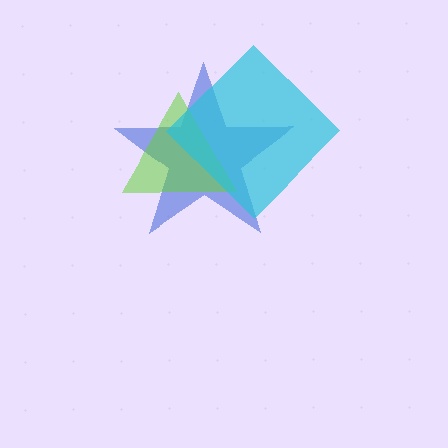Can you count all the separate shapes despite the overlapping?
Yes, there are 3 separate shapes.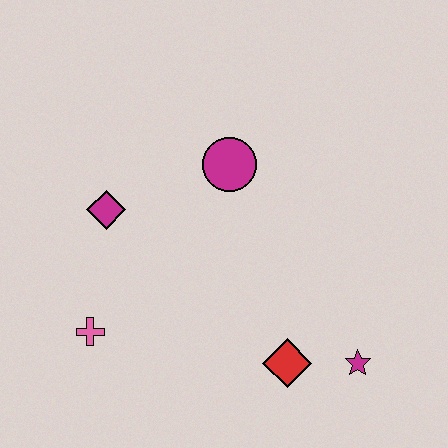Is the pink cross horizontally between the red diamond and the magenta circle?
No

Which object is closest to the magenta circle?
The magenta diamond is closest to the magenta circle.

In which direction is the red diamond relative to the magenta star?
The red diamond is to the left of the magenta star.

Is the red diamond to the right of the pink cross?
Yes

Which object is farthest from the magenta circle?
The magenta star is farthest from the magenta circle.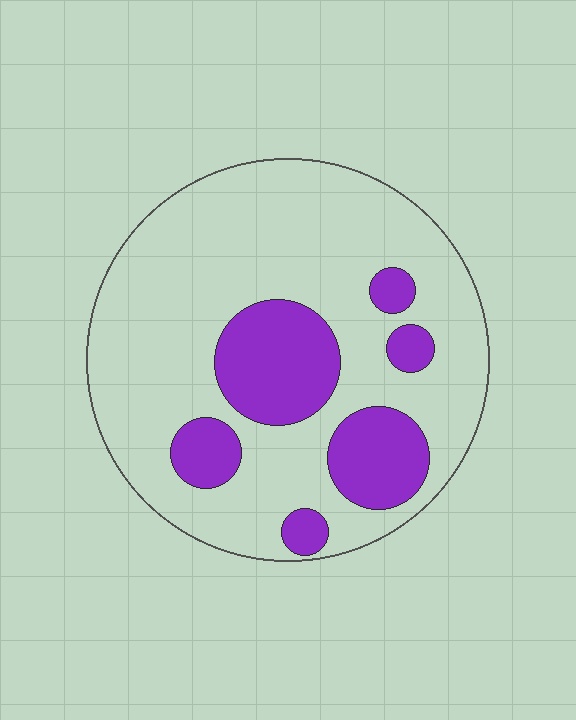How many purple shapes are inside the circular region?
6.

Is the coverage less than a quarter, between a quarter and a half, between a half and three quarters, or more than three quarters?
Less than a quarter.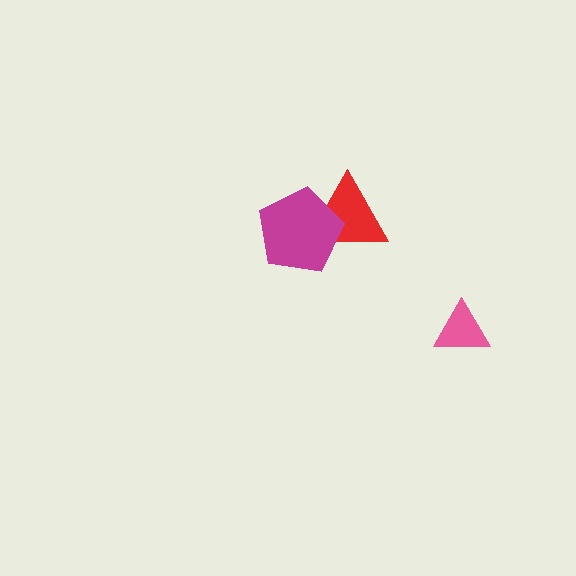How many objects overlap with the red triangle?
1 object overlaps with the red triangle.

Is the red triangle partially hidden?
Yes, it is partially covered by another shape.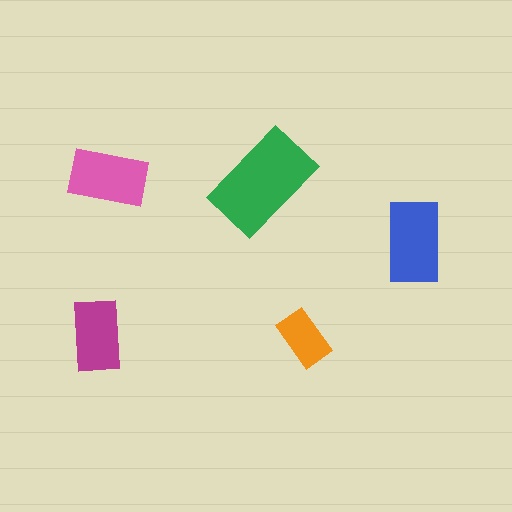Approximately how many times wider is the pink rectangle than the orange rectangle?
About 1.5 times wider.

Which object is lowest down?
The orange rectangle is bottommost.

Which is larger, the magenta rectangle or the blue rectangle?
The blue one.